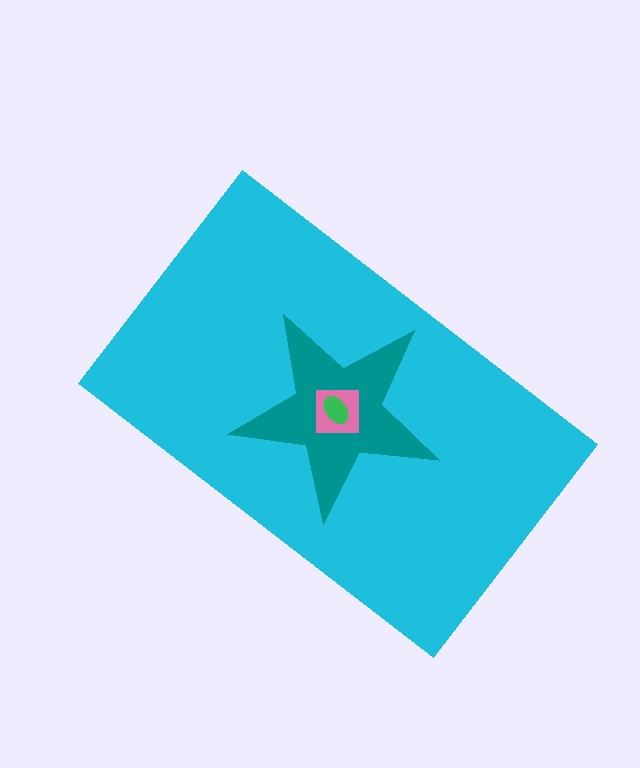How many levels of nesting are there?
4.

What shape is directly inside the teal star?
The pink square.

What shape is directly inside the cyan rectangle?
The teal star.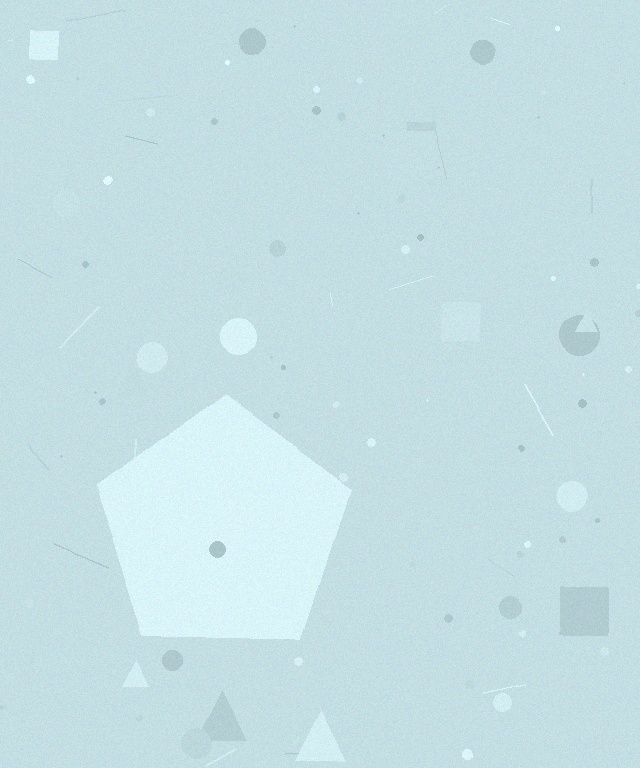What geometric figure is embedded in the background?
A pentagon is embedded in the background.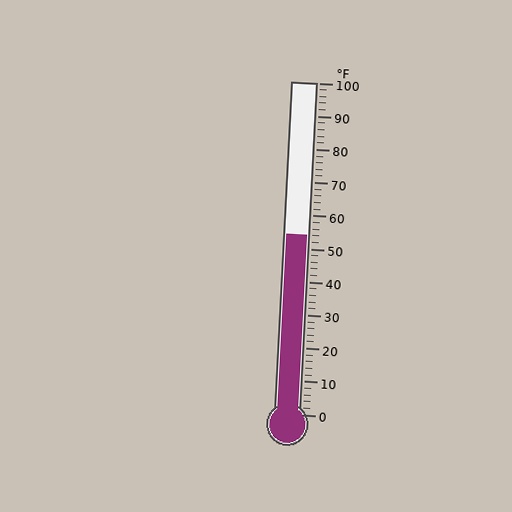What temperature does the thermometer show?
The thermometer shows approximately 54°F.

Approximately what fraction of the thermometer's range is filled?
The thermometer is filled to approximately 55% of its range.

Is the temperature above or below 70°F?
The temperature is below 70°F.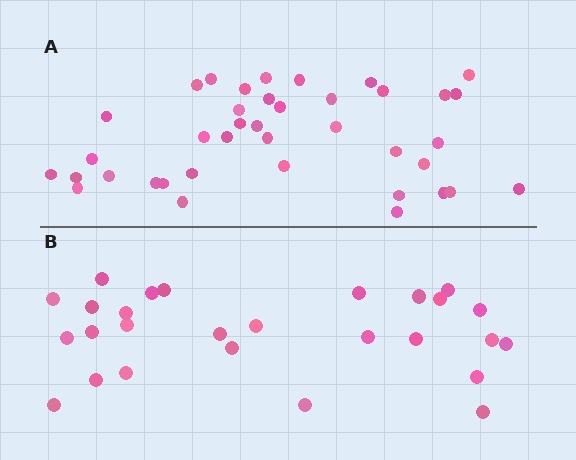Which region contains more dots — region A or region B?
Region A (the top region) has more dots.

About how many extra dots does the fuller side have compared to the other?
Region A has roughly 12 or so more dots than region B.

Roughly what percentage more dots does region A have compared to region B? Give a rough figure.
About 45% more.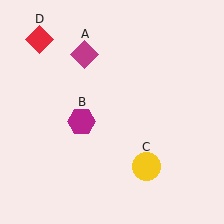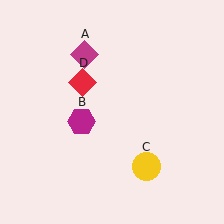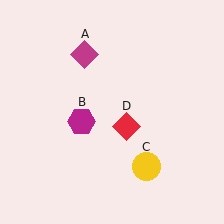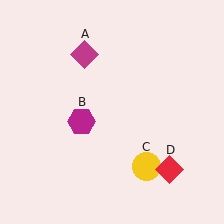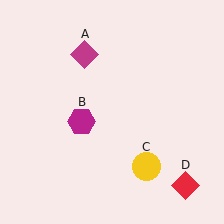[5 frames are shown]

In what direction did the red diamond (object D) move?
The red diamond (object D) moved down and to the right.